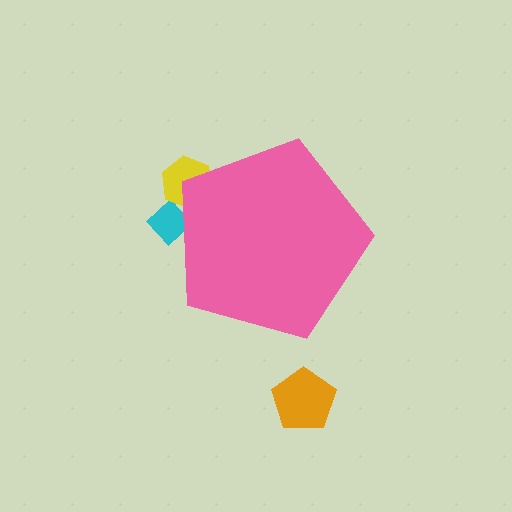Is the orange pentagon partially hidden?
No, the orange pentagon is fully visible.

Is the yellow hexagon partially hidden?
Yes, the yellow hexagon is partially hidden behind the pink pentagon.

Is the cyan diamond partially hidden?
Yes, the cyan diamond is partially hidden behind the pink pentagon.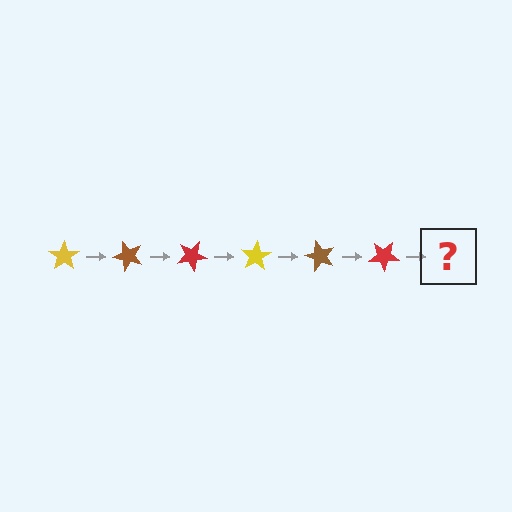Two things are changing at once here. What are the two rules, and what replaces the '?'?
The two rules are that it rotates 50 degrees each step and the color cycles through yellow, brown, and red. The '?' should be a yellow star, rotated 300 degrees from the start.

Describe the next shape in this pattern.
It should be a yellow star, rotated 300 degrees from the start.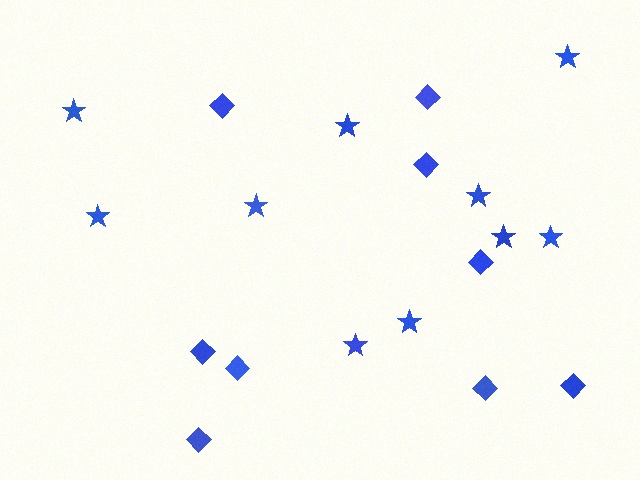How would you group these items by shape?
There are 2 groups: one group of stars (10) and one group of diamonds (9).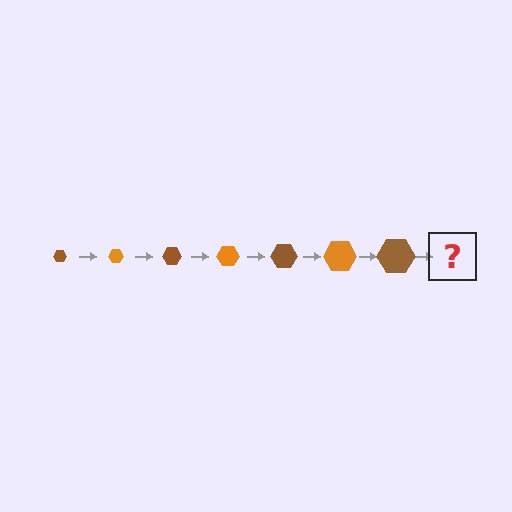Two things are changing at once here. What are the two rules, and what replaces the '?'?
The two rules are that the hexagon grows larger each step and the color cycles through brown and orange. The '?' should be an orange hexagon, larger than the previous one.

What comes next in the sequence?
The next element should be an orange hexagon, larger than the previous one.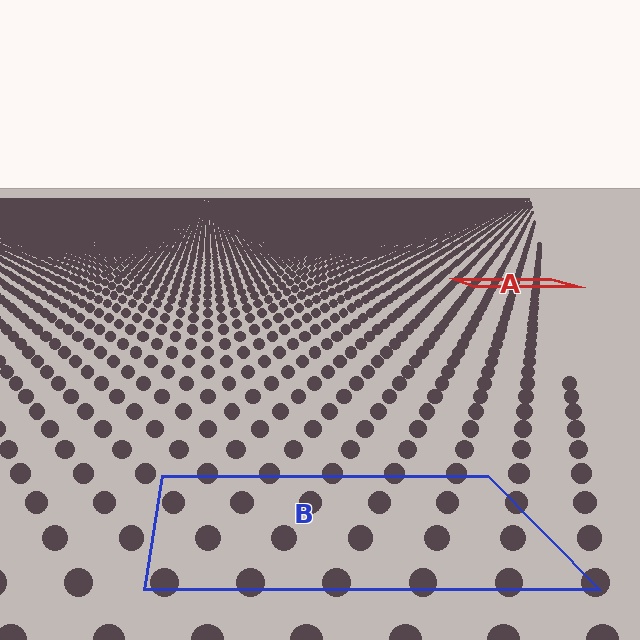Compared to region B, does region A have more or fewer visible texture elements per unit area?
Region A has more texture elements per unit area — they are packed more densely because it is farther away.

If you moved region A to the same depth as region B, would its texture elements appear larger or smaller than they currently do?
They would appear larger. At a closer depth, the same texture elements are projected at a bigger on-screen size.